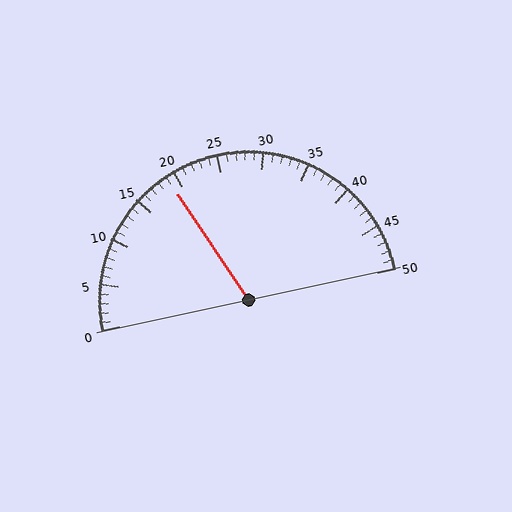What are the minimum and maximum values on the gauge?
The gauge ranges from 0 to 50.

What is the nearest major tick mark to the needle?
The nearest major tick mark is 20.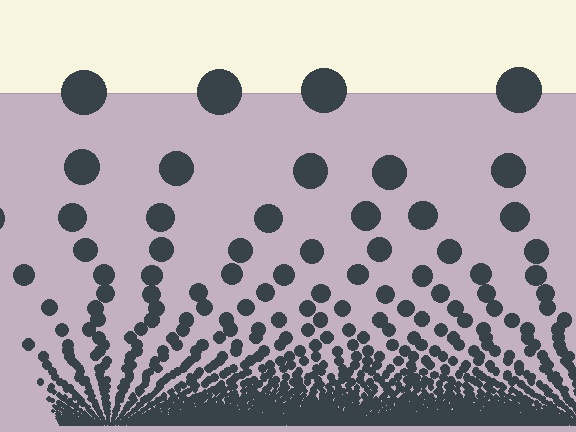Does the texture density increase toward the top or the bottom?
Density increases toward the bottom.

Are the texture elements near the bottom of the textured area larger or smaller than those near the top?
Smaller. The gradient is inverted — elements near the bottom are smaller and denser.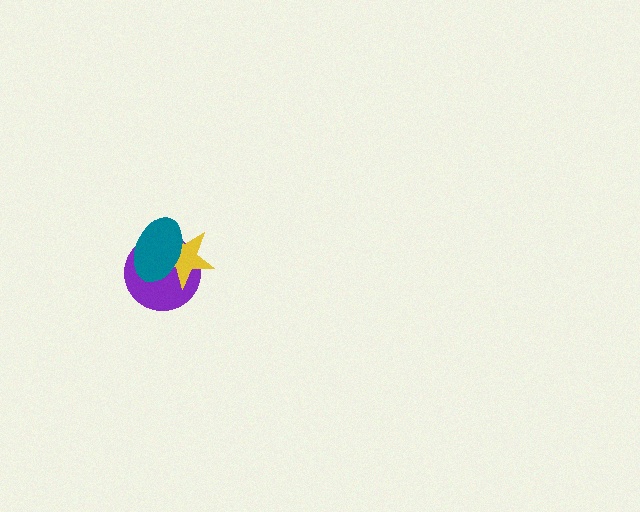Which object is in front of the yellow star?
The teal ellipse is in front of the yellow star.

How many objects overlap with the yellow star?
2 objects overlap with the yellow star.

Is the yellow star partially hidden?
Yes, it is partially covered by another shape.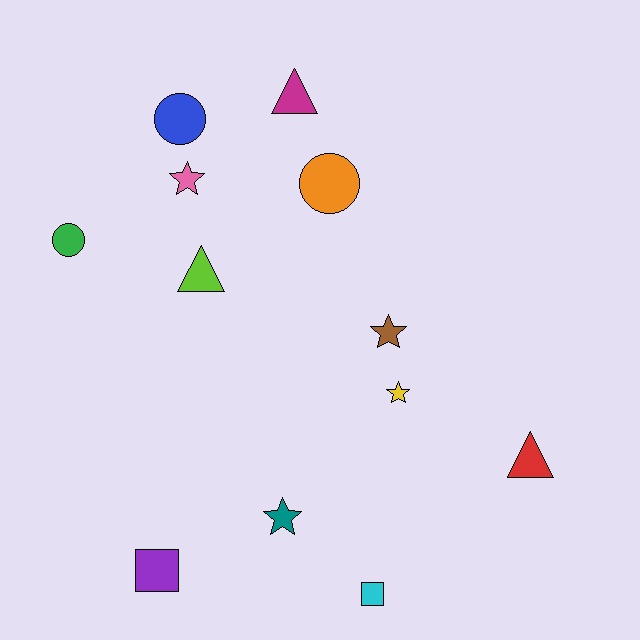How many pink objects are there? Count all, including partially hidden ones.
There is 1 pink object.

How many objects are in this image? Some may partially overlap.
There are 12 objects.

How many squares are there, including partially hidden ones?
There are 2 squares.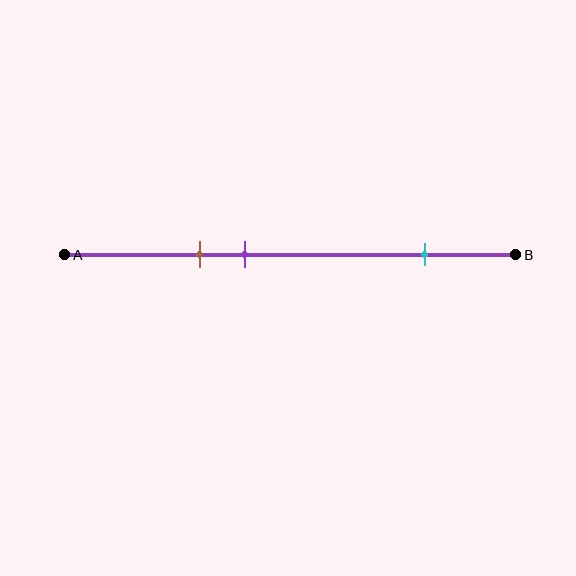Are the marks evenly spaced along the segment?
No, the marks are not evenly spaced.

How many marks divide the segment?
There are 3 marks dividing the segment.